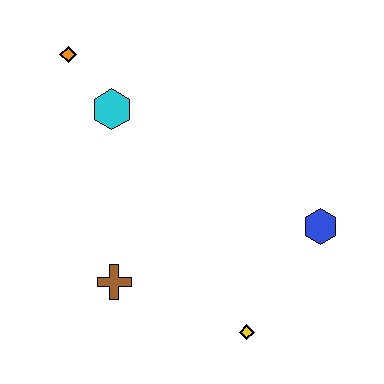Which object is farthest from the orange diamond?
The yellow diamond is farthest from the orange diamond.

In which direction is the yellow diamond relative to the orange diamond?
The yellow diamond is below the orange diamond.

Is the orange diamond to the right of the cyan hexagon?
No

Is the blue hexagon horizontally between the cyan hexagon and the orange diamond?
No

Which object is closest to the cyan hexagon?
The orange diamond is closest to the cyan hexagon.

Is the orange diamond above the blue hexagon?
Yes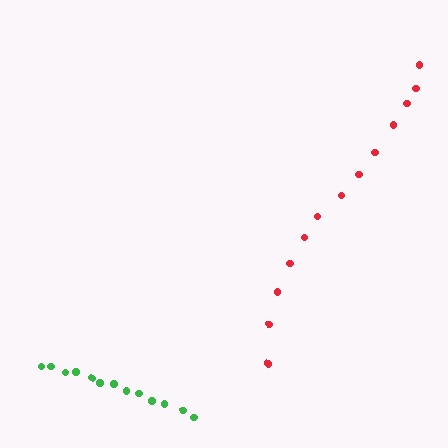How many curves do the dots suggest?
There are 2 distinct paths.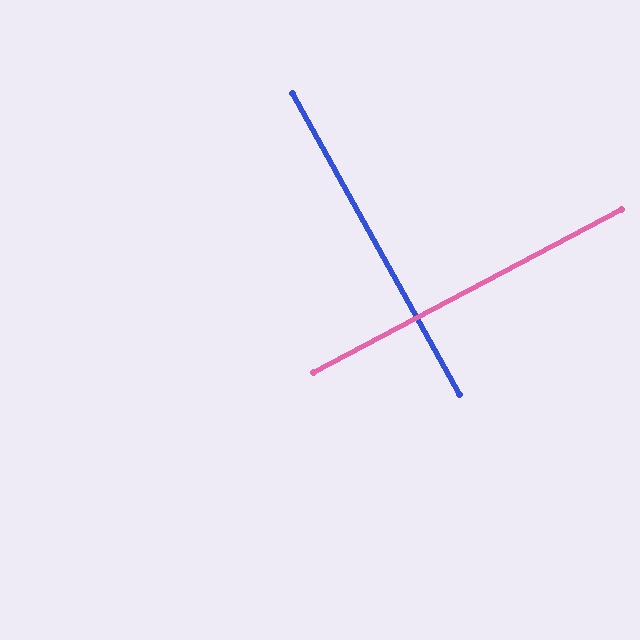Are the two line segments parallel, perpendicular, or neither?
Perpendicular — they meet at approximately 89°.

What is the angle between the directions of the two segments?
Approximately 89 degrees.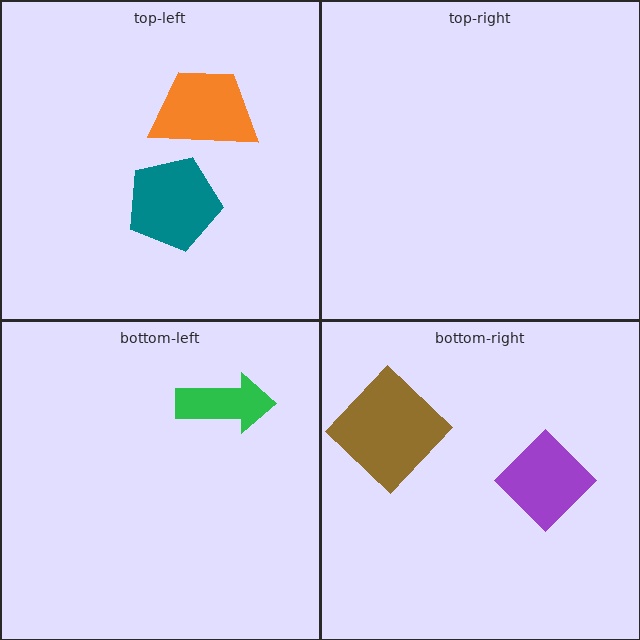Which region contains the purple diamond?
The bottom-right region.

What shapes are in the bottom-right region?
The purple diamond, the brown diamond.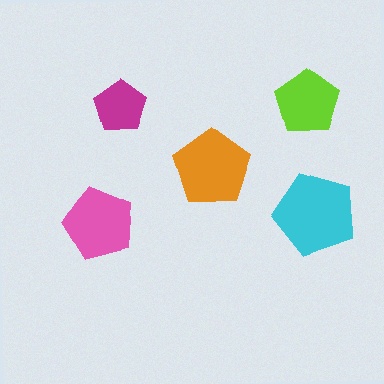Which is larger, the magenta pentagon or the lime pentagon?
The lime one.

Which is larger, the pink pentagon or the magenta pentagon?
The pink one.